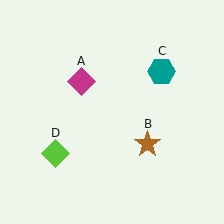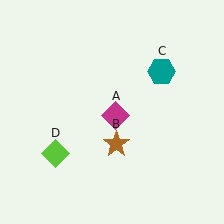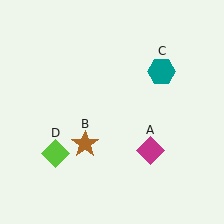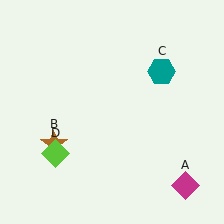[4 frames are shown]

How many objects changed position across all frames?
2 objects changed position: magenta diamond (object A), brown star (object B).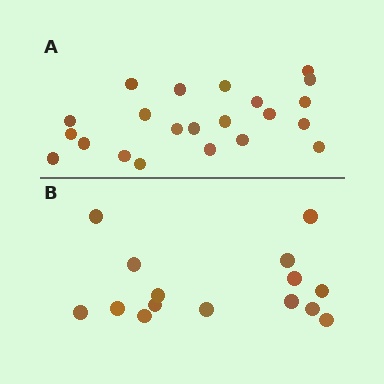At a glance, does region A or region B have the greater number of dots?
Region A (the top region) has more dots.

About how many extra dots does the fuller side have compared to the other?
Region A has roughly 8 or so more dots than region B.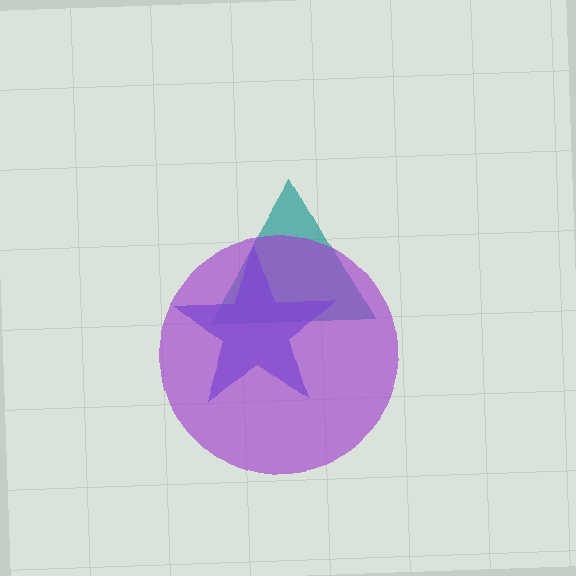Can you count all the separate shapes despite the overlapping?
Yes, there are 3 separate shapes.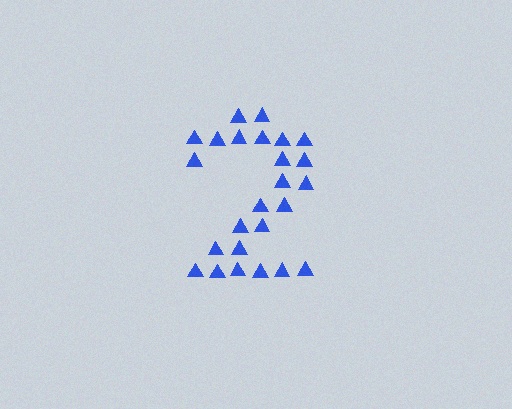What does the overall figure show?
The overall figure shows the digit 2.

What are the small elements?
The small elements are triangles.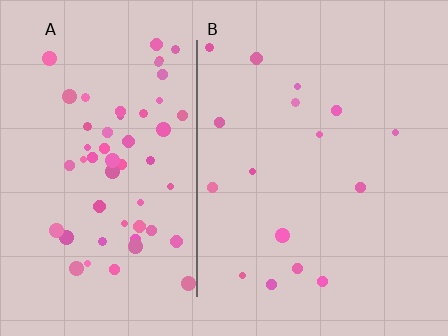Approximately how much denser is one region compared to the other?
Approximately 3.6× — region A over region B.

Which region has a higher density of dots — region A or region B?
A (the left).